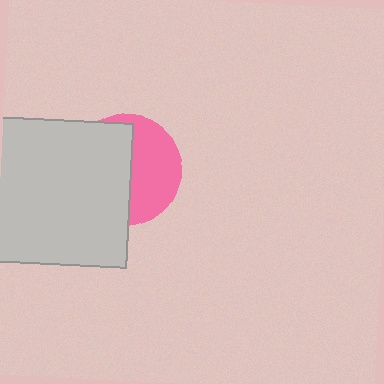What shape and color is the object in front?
The object in front is a light gray square.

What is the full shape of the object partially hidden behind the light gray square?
The partially hidden object is a pink circle.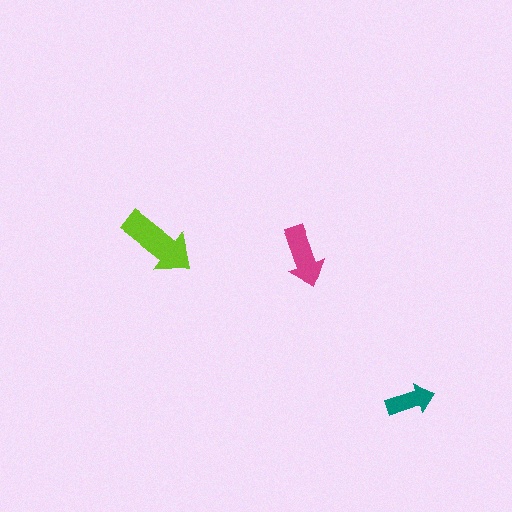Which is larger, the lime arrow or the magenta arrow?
The lime one.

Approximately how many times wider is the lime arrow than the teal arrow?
About 1.5 times wider.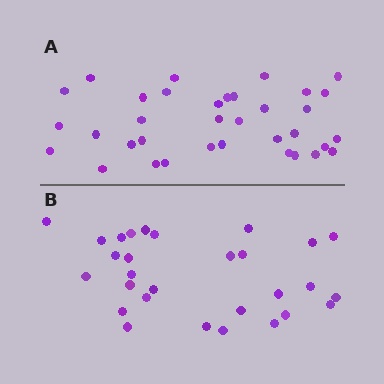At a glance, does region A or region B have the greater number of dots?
Region A (the top region) has more dots.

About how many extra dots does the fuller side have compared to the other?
Region A has about 6 more dots than region B.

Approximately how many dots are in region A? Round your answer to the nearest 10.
About 40 dots. (The exact count is 35, which rounds to 40.)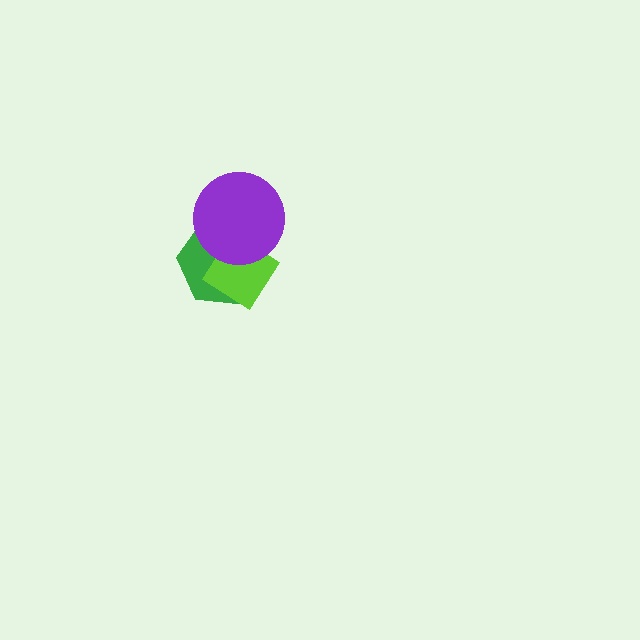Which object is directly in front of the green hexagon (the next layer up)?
The lime diamond is directly in front of the green hexagon.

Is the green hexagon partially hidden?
Yes, it is partially covered by another shape.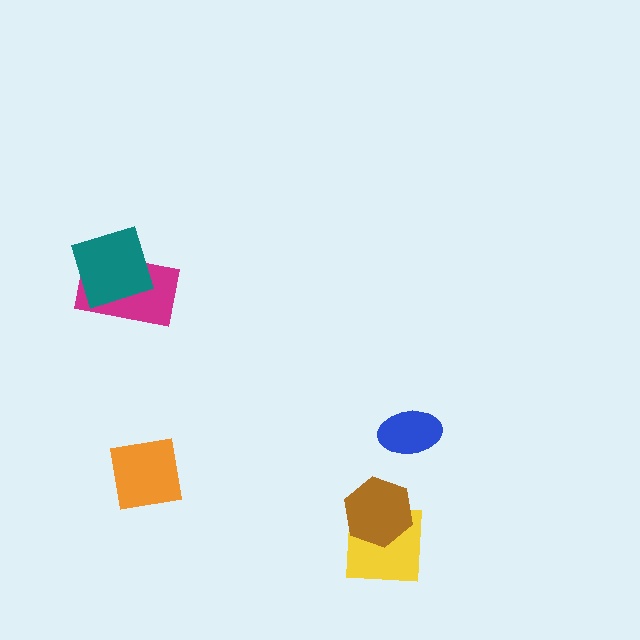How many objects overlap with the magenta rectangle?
1 object overlaps with the magenta rectangle.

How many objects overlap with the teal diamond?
1 object overlaps with the teal diamond.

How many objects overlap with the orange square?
0 objects overlap with the orange square.